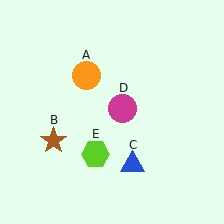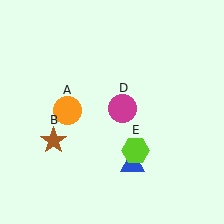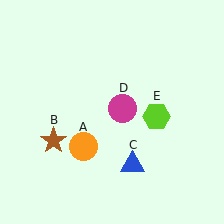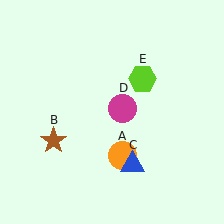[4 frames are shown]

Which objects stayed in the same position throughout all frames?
Brown star (object B) and blue triangle (object C) and magenta circle (object D) remained stationary.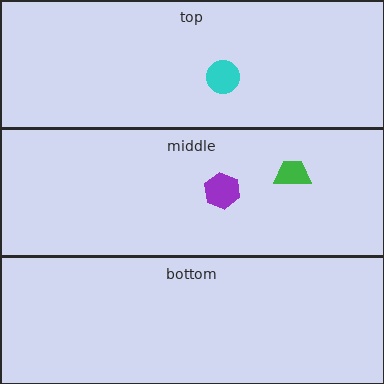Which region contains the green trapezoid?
The middle region.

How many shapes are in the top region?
1.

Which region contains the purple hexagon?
The middle region.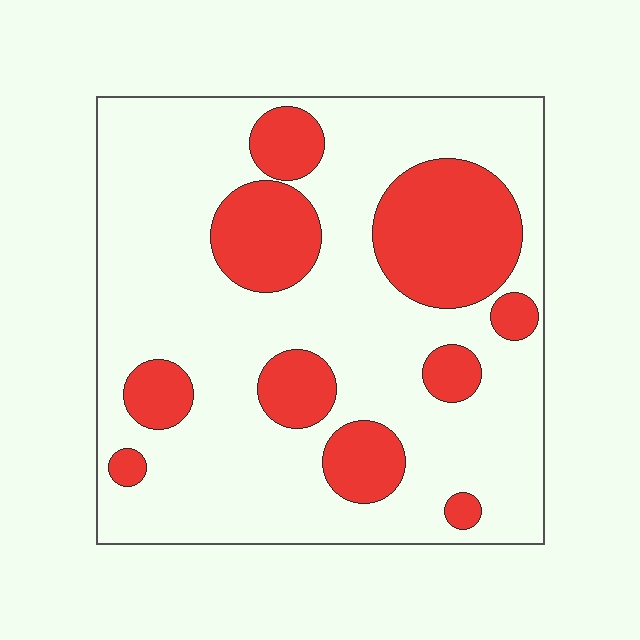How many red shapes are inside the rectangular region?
10.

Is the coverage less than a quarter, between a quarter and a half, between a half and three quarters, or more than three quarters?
Between a quarter and a half.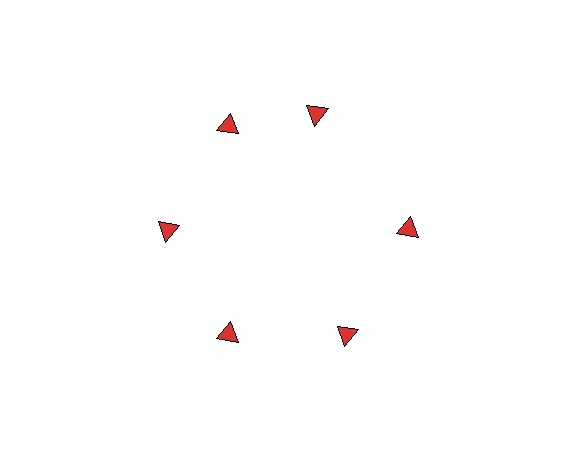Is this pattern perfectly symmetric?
No. The 6 red triangles are arranged in a ring, but one element near the 1 o'clock position is rotated out of alignment along the ring, breaking the 6-fold rotational symmetry.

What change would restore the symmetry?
The symmetry would be restored by rotating it back into even spacing with its neighbors so that all 6 triangles sit at equal angles and equal distance from the center.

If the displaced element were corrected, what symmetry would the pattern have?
It would have 6-fold rotational symmetry — the pattern would map onto itself every 60 degrees.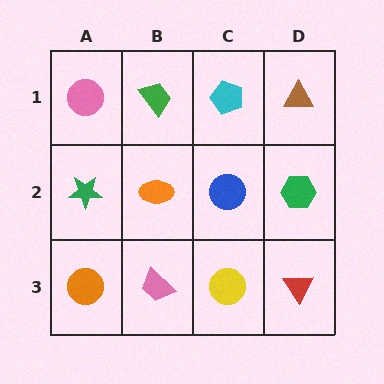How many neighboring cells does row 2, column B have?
4.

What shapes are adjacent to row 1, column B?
An orange ellipse (row 2, column B), a pink circle (row 1, column A), a cyan pentagon (row 1, column C).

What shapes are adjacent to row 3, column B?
An orange ellipse (row 2, column B), an orange circle (row 3, column A), a yellow circle (row 3, column C).